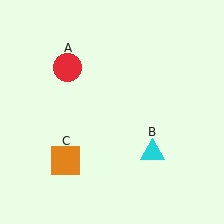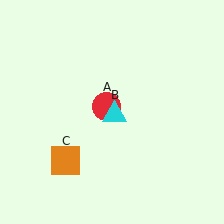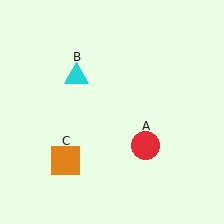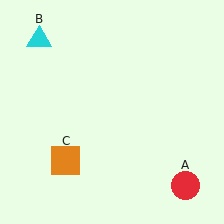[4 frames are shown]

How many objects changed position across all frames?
2 objects changed position: red circle (object A), cyan triangle (object B).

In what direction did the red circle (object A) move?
The red circle (object A) moved down and to the right.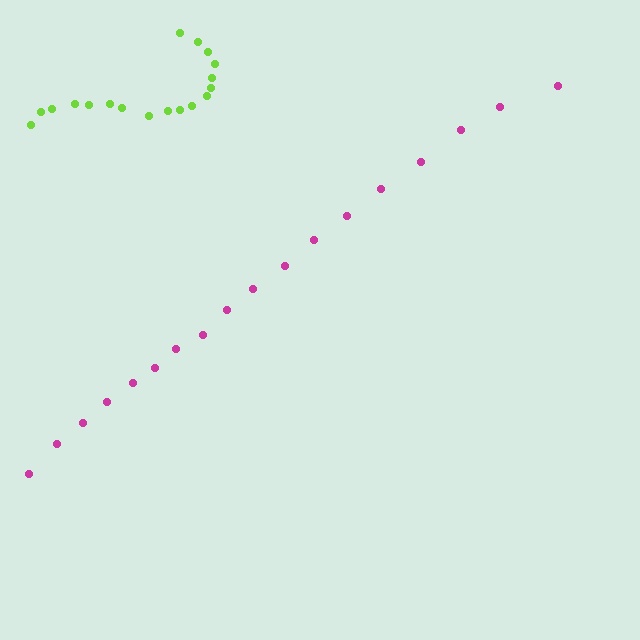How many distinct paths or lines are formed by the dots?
There are 2 distinct paths.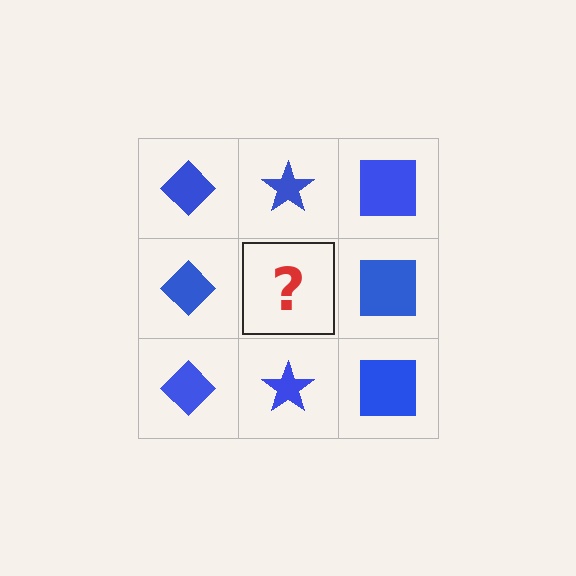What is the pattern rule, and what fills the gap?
The rule is that each column has a consistent shape. The gap should be filled with a blue star.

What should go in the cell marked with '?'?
The missing cell should contain a blue star.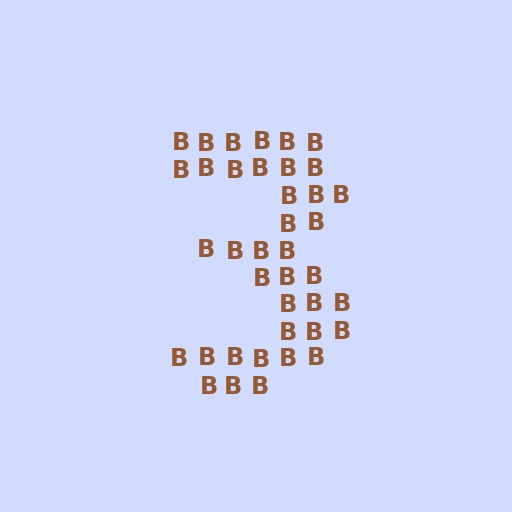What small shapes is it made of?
It is made of small letter B's.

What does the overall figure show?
The overall figure shows the digit 3.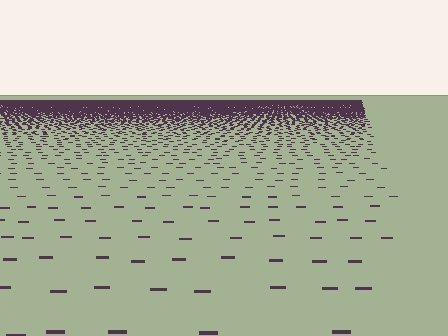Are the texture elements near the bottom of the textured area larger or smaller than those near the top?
Larger. Near the bottom, elements are closer to the viewer and appear at a bigger on-screen size.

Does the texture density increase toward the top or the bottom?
Density increases toward the top.